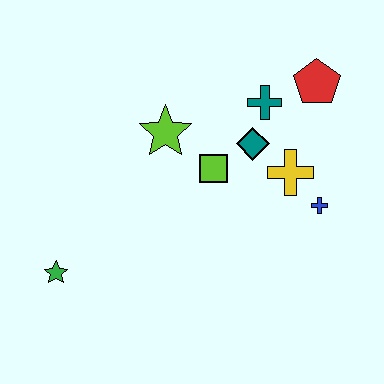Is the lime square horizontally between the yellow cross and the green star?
Yes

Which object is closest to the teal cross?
The teal diamond is closest to the teal cross.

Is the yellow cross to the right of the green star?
Yes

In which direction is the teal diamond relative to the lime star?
The teal diamond is to the right of the lime star.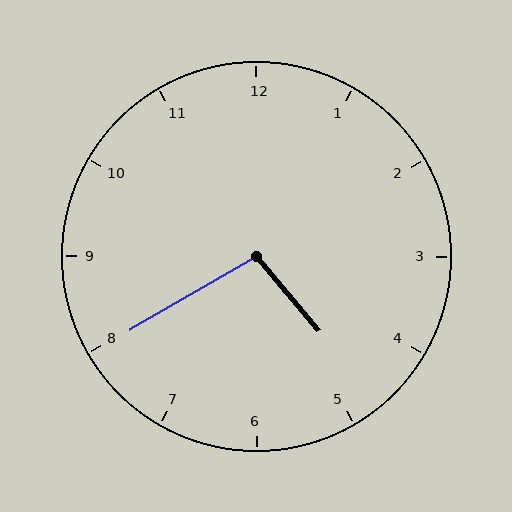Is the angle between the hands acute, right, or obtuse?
It is obtuse.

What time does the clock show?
4:40.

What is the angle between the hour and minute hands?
Approximately 100 degrees.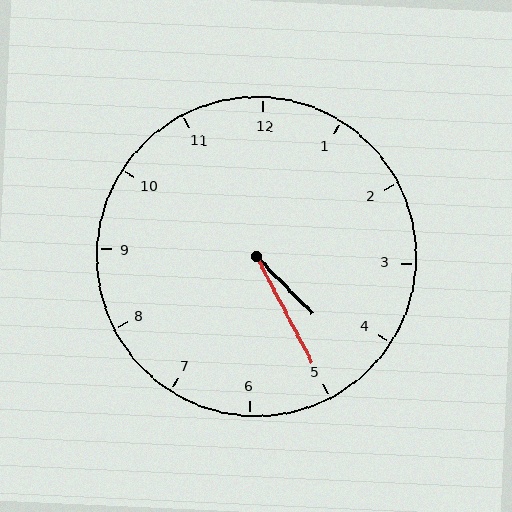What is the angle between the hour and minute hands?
Approximately 18 degrees.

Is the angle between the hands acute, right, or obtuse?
It is acute.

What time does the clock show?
4:25.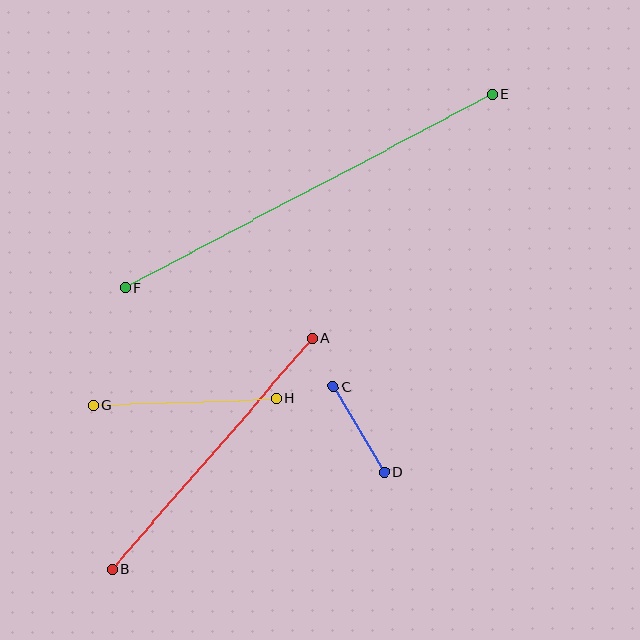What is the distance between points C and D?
The distance is approximately 100 pixels.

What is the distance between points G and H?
The distance is approximately 183 pixels.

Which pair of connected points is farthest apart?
Points E and F are farthest apart.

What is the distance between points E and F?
The distance is approximately 415 pixels.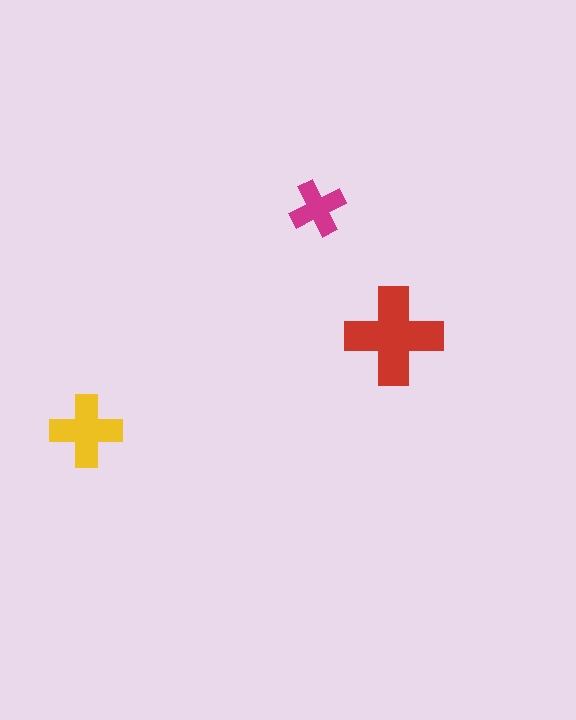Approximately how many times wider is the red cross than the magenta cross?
About 2 times wider.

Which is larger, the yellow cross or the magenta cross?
The yellow one.